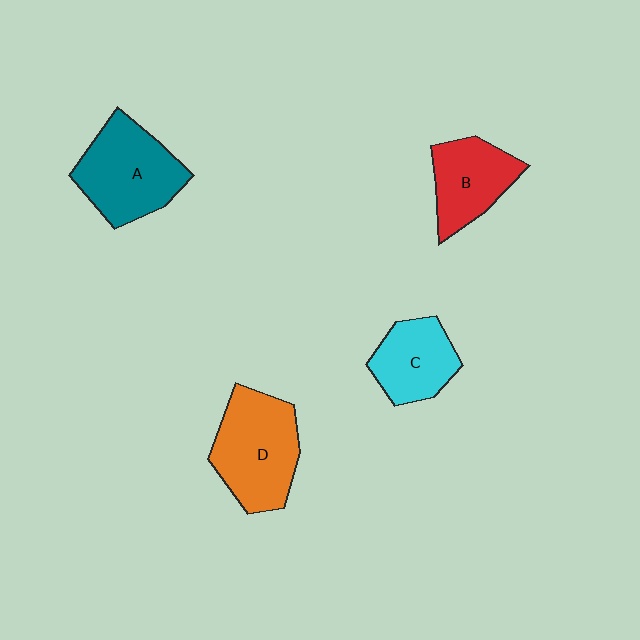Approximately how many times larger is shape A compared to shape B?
Approximately 1.4 times.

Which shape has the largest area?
Shape D (orange).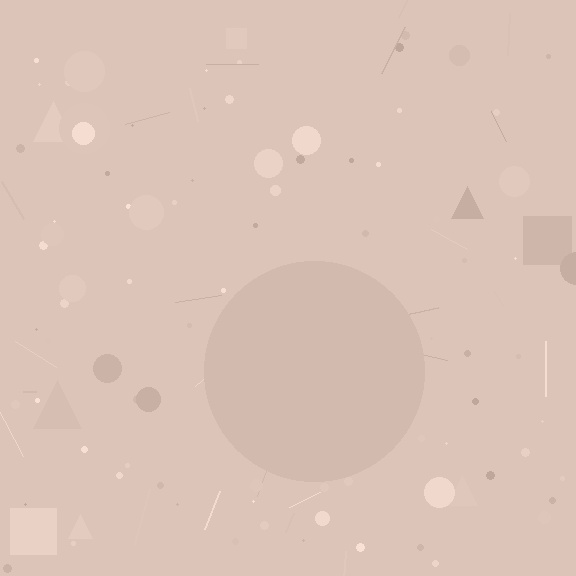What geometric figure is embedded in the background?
A circle is embedded in the background.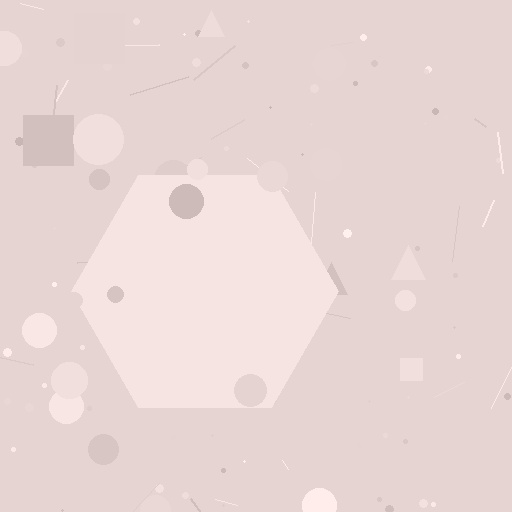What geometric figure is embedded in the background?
A hexagon is embedded in the background.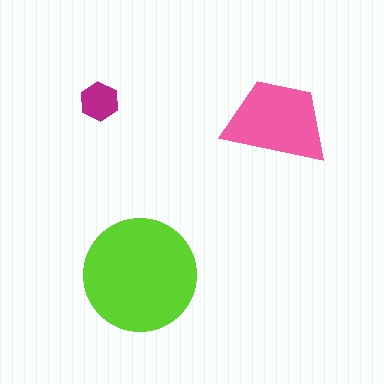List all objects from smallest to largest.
The magenta hexagon, the pink trapezoid, the lime circle.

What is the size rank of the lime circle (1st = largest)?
1st.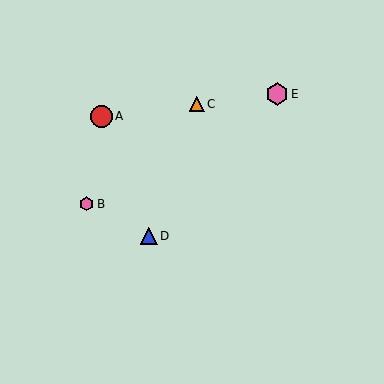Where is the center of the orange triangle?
The center of the orange triangle is at (197, 104).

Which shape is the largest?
The pink hexagon (labeled E) is the largest.